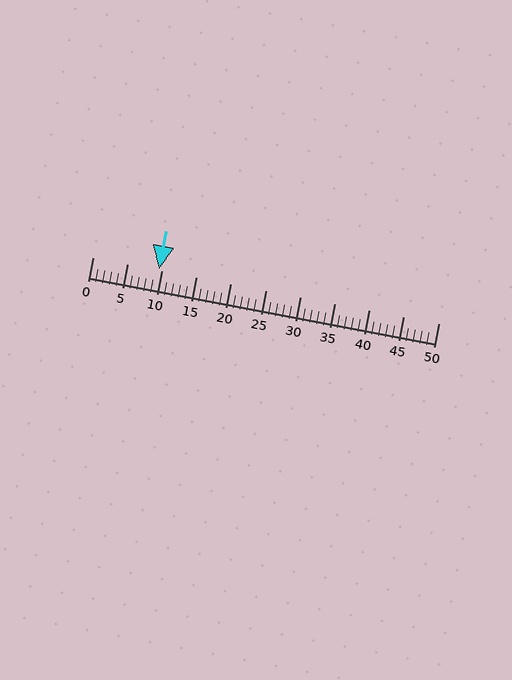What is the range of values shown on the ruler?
The ruler shows values from 0 to 50.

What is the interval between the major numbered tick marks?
The major tick marks are spaced 5 units apart.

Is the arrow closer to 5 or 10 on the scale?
The arrow is closer to 10.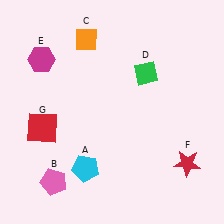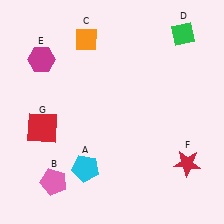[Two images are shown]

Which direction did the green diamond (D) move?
The green diamond (D) moved up.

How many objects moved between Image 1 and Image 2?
1 object moved between the two images.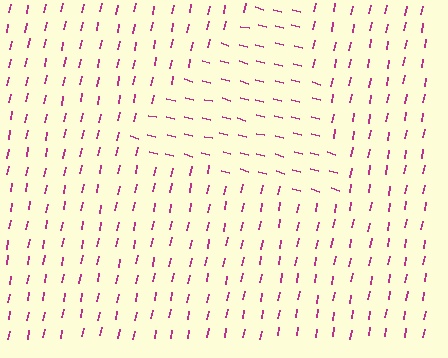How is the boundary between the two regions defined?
The boundary is defined purely by a change in line orientation (approximately 86 degrees difference). All lines are the same color and thickness.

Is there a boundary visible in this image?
Yes, there is a texture boundary formed by a change in line orientation.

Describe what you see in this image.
The image is filled with small magenta line segments. A triangle region in the image has lines oriented differently from the surrounding lines, creating a visible texture boundary.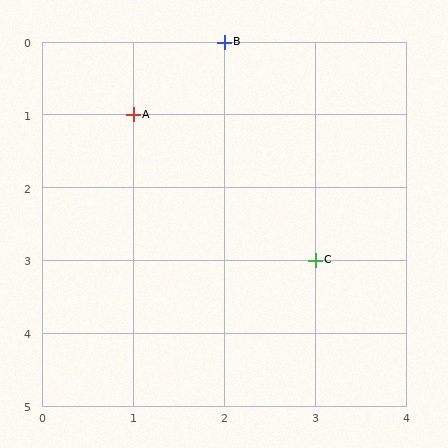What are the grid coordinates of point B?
Point B is at grid coordinates (2, 0).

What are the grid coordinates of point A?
Point A is at grid coordinates (1, 1).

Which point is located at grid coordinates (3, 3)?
Point C is at (3, 3).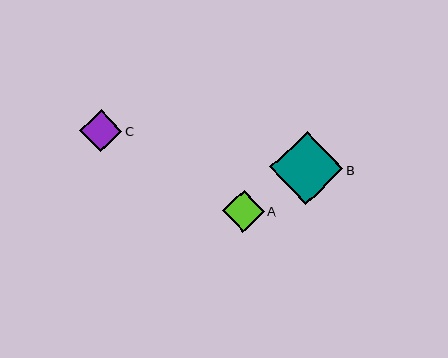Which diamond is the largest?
Diamond B is the largest with a size of approximately 73 pixels.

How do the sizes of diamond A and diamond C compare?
Diamond A and diamond C are approximately the same size.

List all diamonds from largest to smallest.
From largest to smallest: B, A, C.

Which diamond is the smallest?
Diamond C is the smallest with a size of approximately 42 pixels.